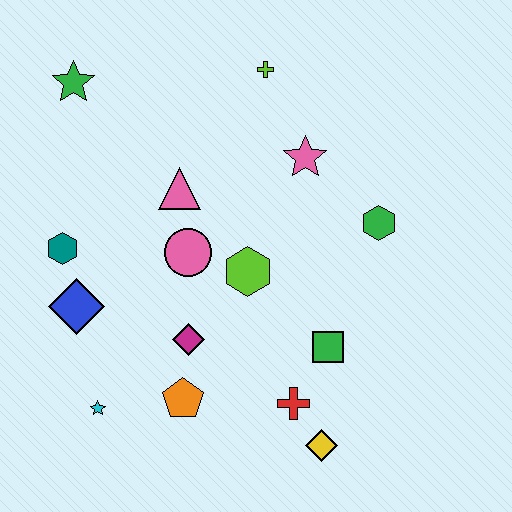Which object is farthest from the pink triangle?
The yellow diamond is farthest from the pink triangle.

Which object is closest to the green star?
The pink triangle is closest to the green star.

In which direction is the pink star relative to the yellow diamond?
The pink star is above the yellow diamond.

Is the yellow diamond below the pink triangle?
Yes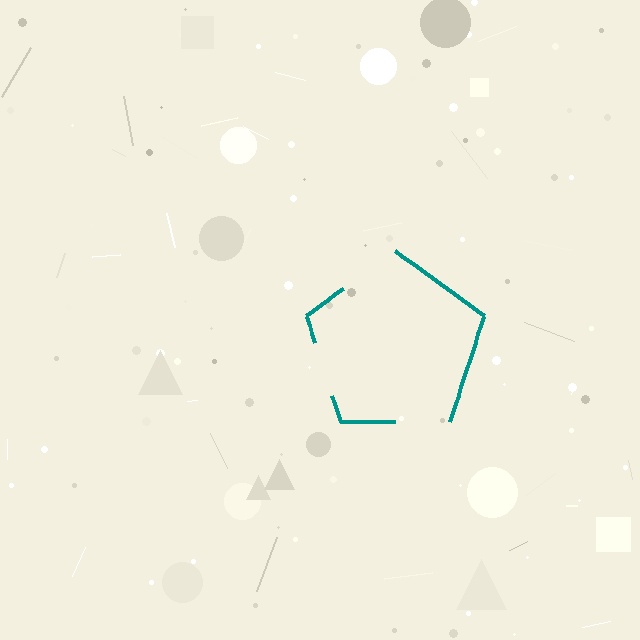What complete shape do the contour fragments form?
The contour fragments form a pentagon.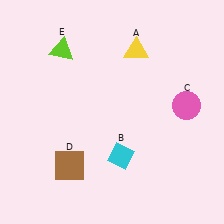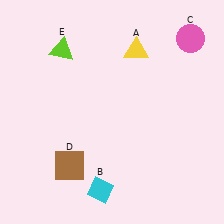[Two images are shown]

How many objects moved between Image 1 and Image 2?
2 objects moved between the two images.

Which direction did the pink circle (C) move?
The pink circle (C) moved up.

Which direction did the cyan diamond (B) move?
The cyan diamond (B) moved down.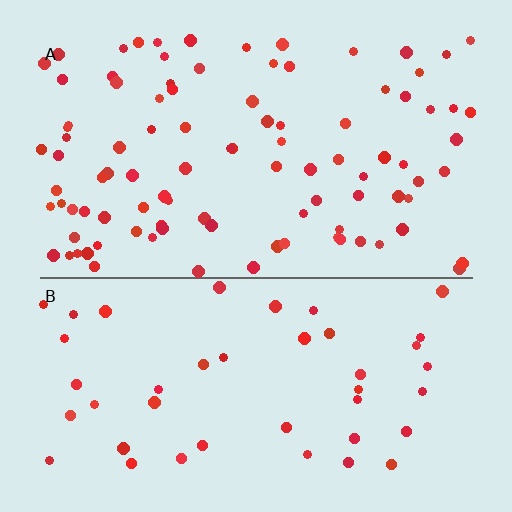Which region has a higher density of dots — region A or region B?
A (the top).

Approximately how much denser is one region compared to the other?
Approximately 2.2× — region A over region B.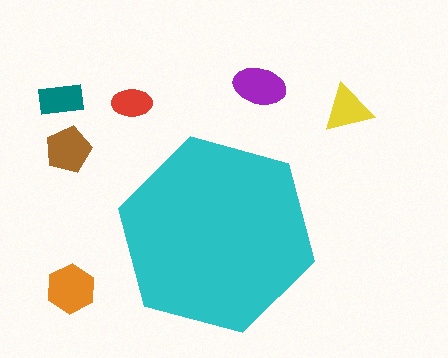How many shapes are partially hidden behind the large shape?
0 shapes are partially hidden.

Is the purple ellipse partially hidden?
No, the purple ellipse is fully visible.